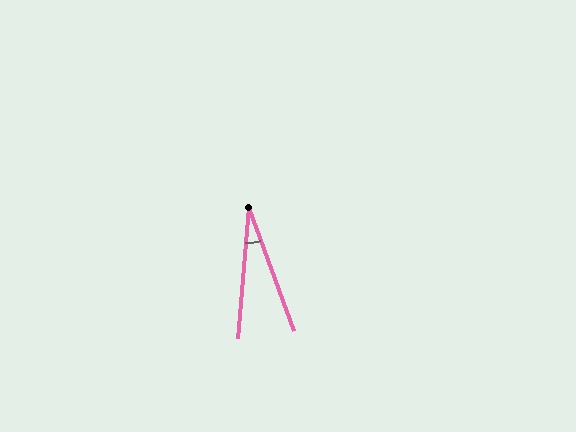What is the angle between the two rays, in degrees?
Approximately 25 degrees.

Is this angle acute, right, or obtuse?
It is acute.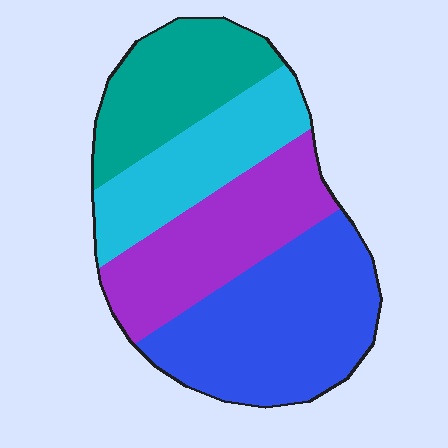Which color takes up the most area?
Blue, at roughly 35%.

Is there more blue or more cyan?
Blue.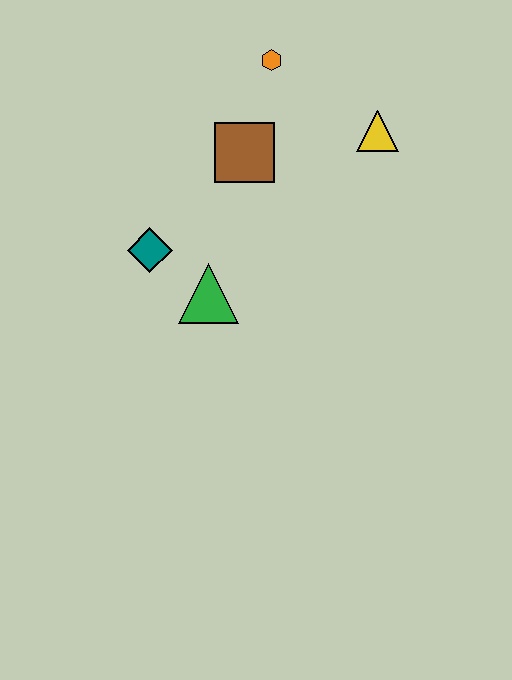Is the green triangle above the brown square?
No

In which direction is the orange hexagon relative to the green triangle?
The orange hexagon is above the green triangle.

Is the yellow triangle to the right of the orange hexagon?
Yes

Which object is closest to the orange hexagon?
The brown square is closest to the orange hexagon.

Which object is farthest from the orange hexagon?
The green triangle is farthest from the orange hexagon.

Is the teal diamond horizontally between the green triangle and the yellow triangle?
No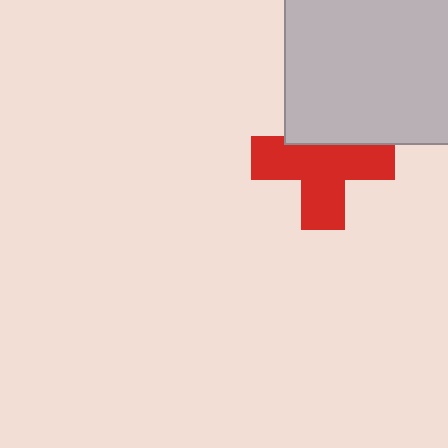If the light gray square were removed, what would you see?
You would see the complete red cross.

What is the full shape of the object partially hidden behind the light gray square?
The partially hidden object is a red cross.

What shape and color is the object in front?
The object in front is a light gray square.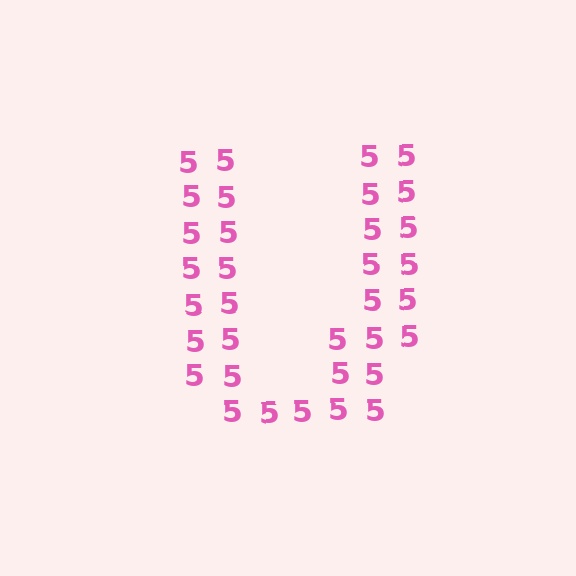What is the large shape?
The large shape is the letter U.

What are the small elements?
The small elements are digit 5's.